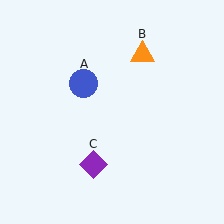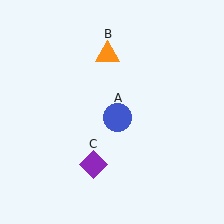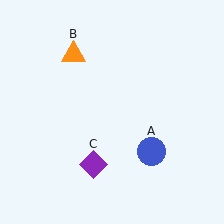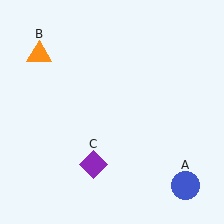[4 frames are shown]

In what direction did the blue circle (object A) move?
The blue circle (object A) moved down and to the right.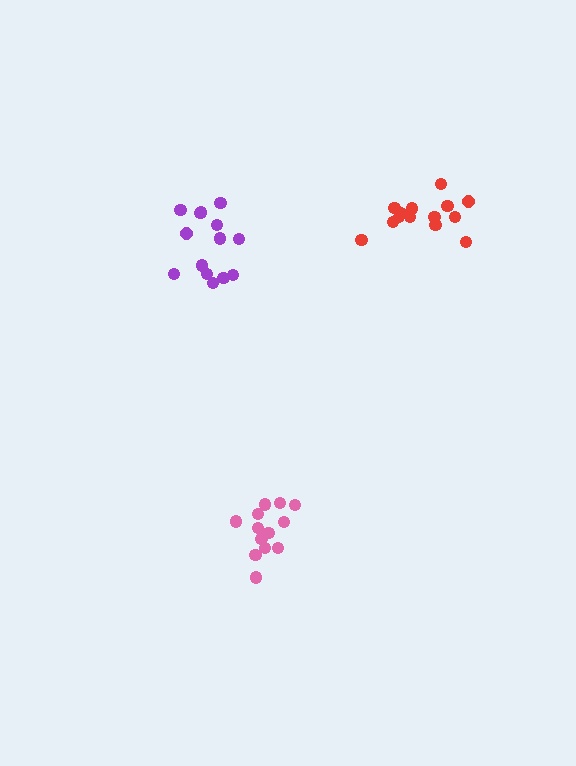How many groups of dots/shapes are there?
There are 3 groups.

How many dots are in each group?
Group 1: 13 dots, Group 2: 14 dots, Group 3: 14 dots (41 total).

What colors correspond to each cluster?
The clusters are colored: pink, purple, red.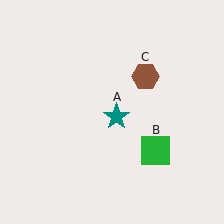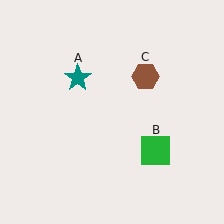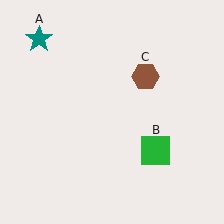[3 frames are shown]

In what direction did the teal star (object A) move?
The teal star (object A) moved up and to the left.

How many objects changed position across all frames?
1 object changed position: teal star (object A).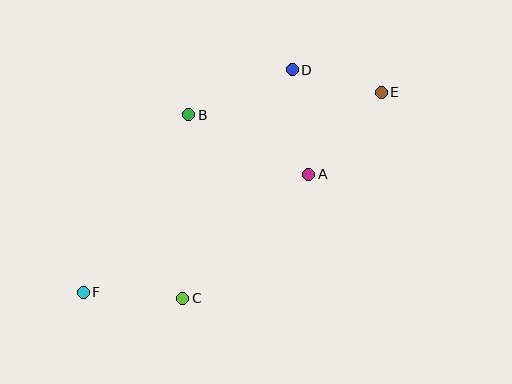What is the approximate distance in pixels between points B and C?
The distance between B and C is approximately 184 pixels.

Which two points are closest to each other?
Points D and E are closest to each other.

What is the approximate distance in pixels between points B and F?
The distance between B and F is approximately 206 pixels.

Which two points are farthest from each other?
Points E and F are farthest from each other.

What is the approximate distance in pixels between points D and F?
The distance between D and F is approximately 305 pixels.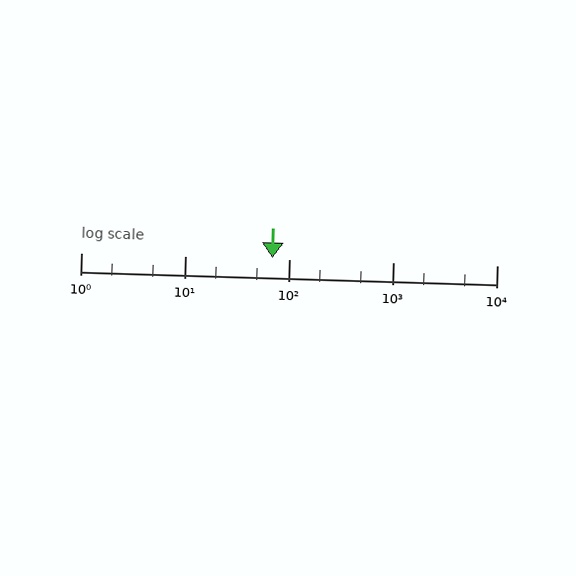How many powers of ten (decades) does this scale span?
The scale spans 4 decades, from 1 to 10000.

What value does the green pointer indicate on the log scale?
The pointer indicates approximately 70.